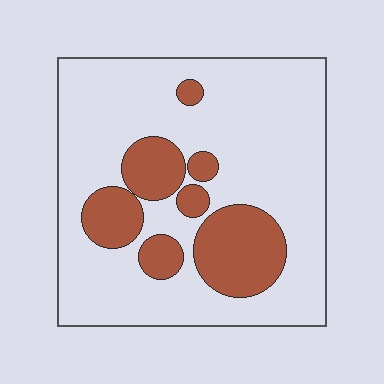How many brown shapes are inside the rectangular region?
7.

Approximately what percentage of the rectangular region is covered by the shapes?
Approximately 25%.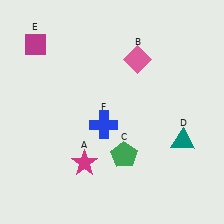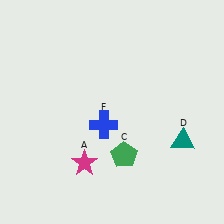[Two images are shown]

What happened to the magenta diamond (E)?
The magenta diamond (E) was removed in Image 2. It was in the top-left area of Image 1.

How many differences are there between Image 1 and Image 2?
There are 2 differences between the two images.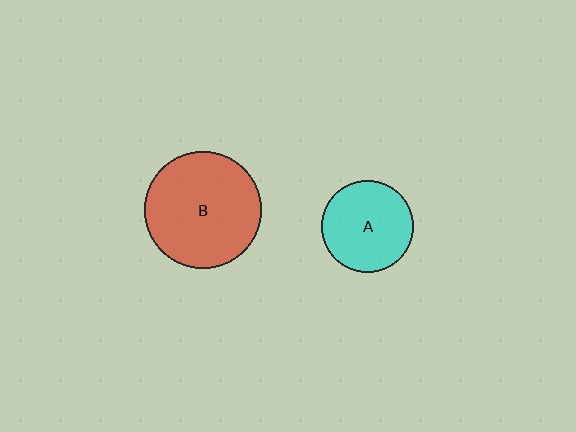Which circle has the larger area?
Circle B (red).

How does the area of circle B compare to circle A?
Approximately 1.6 times.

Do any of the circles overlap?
No, none of the circles overlap.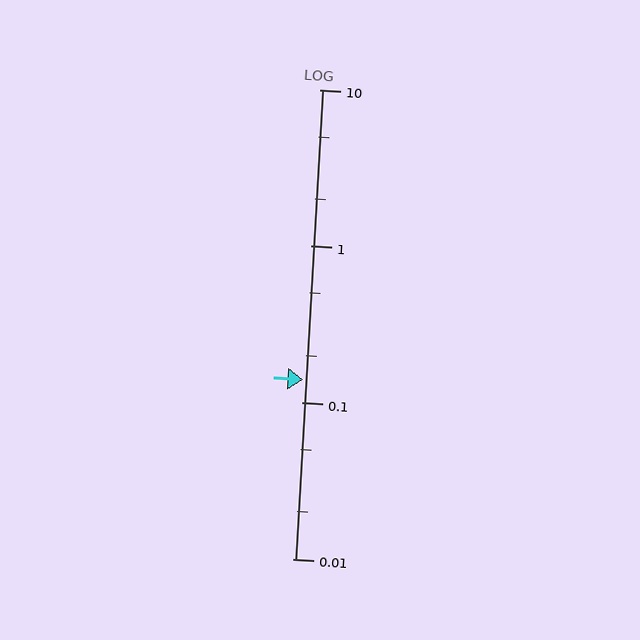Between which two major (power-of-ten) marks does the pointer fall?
The pointer is between 0.1 and 1.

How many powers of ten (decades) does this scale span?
The scale spans 3 decades, from 0.01 to 10.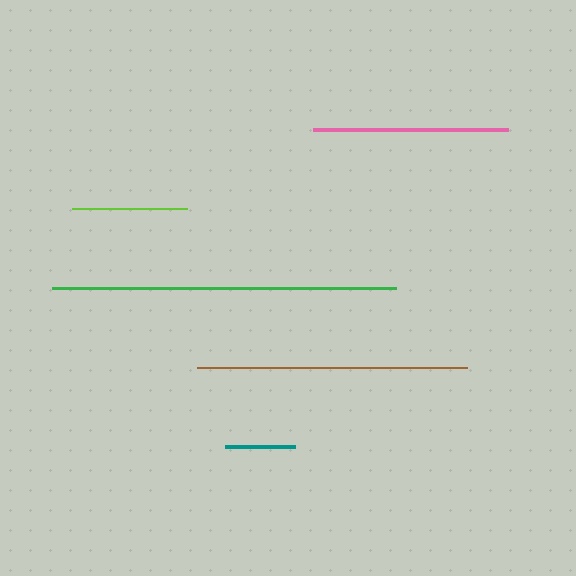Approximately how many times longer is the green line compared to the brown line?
The green line is approximately 1.3 times the length of the brown line.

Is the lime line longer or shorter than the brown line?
The brown line is longer than the lime line.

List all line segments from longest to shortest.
From longest to shortest: green, brown, pink, lime, teal.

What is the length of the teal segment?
The teal segment is approximately 70 pixels long.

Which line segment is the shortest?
The teal line is the shortest at approximately 70 pixels.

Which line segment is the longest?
The green line is the longest at approximately 344 pixels.